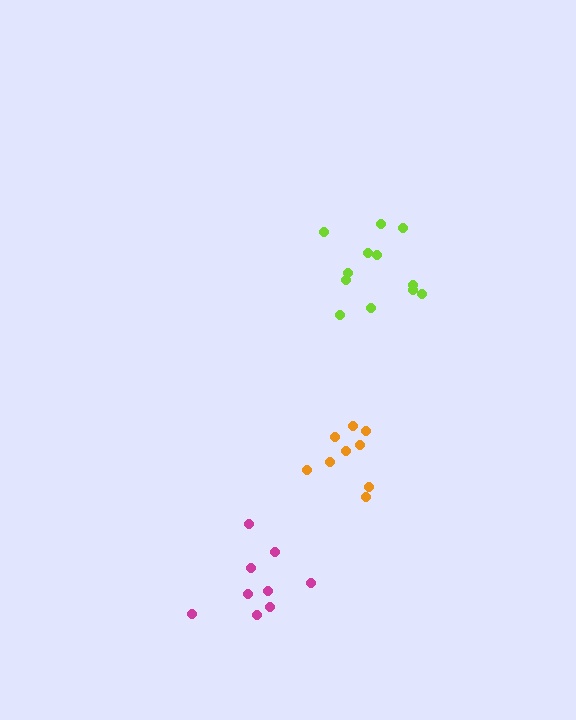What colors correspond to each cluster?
The clusters are colored: lime, magenta, orange.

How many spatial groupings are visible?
There are 3 spatial groupings.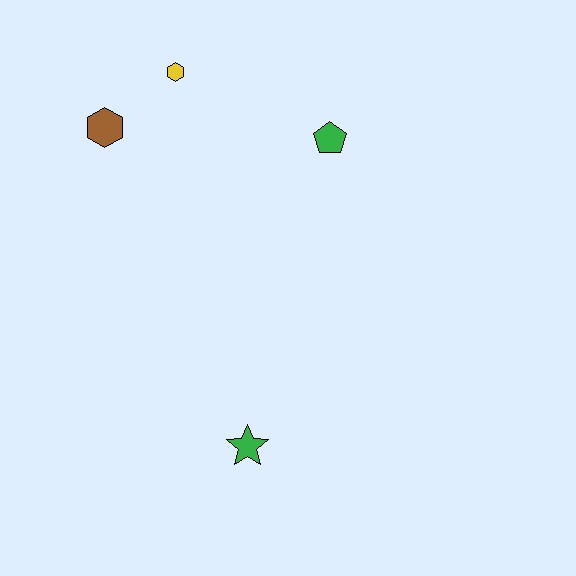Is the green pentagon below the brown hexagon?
Yes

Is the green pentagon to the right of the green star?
Yes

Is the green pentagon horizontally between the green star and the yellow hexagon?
No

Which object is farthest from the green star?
The yellow hexagon is farthest from the green star.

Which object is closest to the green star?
The green pentagon is closest to the green star.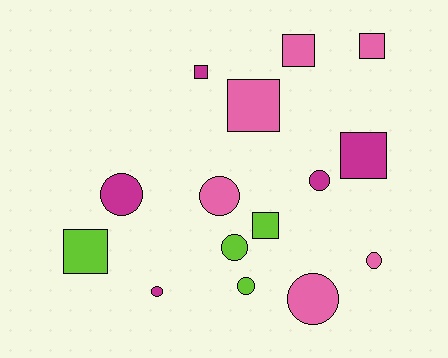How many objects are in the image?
There are 15 objects.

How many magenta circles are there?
There are 3 magenta circles.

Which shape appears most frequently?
Circle, with 8 objects.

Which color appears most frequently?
Pink, with 6 objects.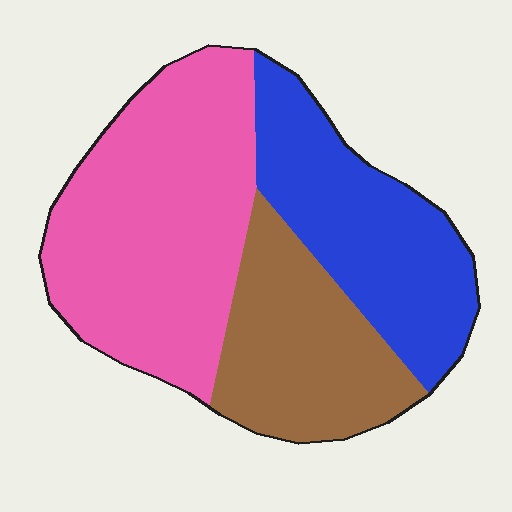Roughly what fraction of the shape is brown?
Brown takes up about one quarter (1/4) of the shape.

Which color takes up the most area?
Pink, at roughly 45%.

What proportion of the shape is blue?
Blue covers roughly 30% of the shape.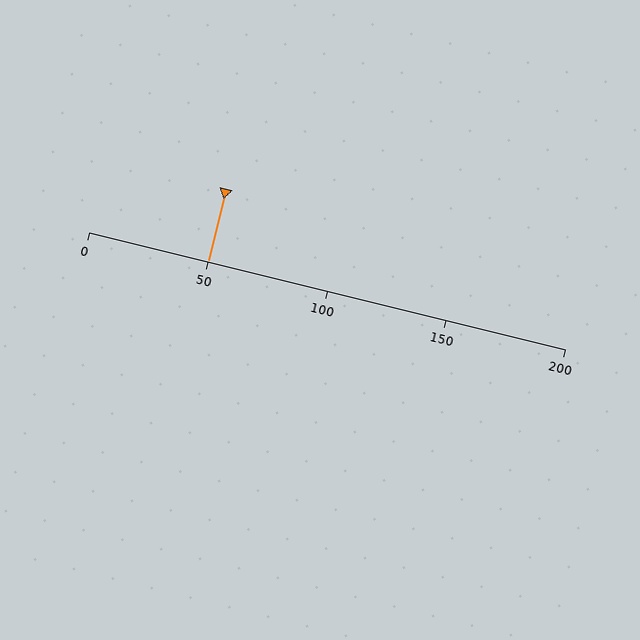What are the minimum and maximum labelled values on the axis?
The axis runs from 0 to 200.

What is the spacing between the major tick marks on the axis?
The major ticks are spaced 50 apart.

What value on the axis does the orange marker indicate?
The marker indicates approximately 50.